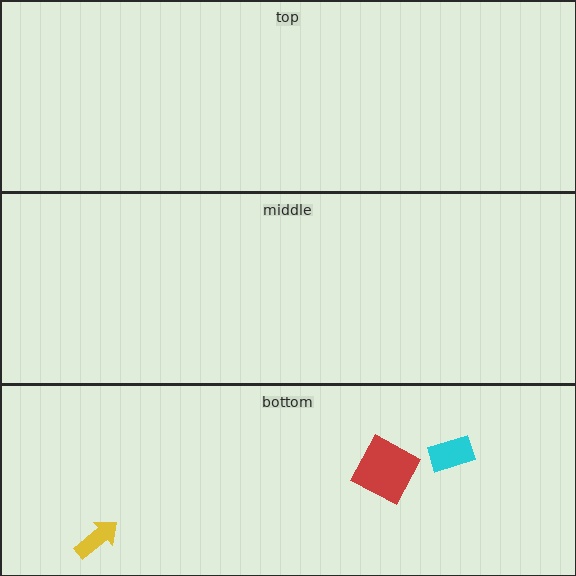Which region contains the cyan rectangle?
The bottom region.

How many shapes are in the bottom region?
3.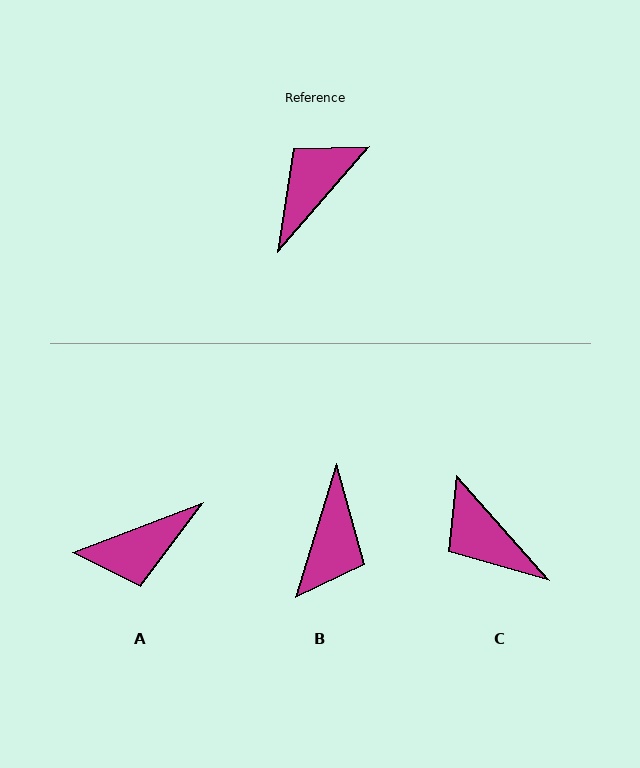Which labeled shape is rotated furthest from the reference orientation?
B, about 156 degrees away.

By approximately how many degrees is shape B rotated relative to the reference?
Approximately 156 degrees clockwise.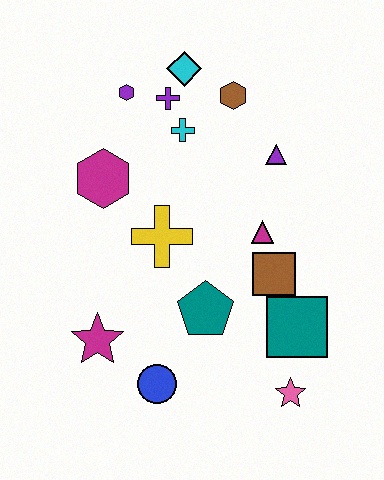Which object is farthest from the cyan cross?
The pink star is farthest from the cyan cross.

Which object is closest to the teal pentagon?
The brown square is closest to the teal pentagon.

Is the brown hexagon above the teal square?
Yes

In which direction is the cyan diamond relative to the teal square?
The cyan diamond is above the teal square.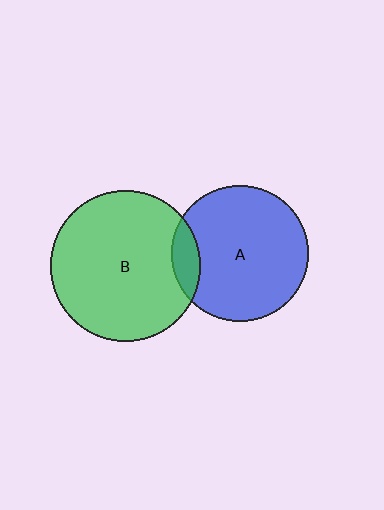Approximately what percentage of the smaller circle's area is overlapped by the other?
Approximately 10%.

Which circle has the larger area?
Circle B (green).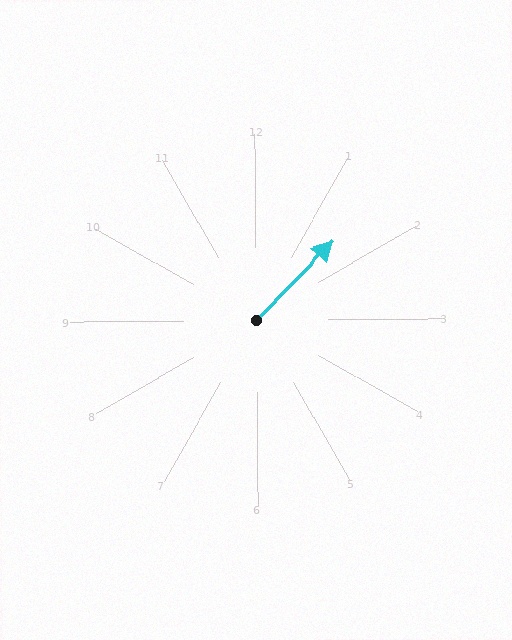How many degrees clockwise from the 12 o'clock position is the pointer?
Approximately 45 degrees.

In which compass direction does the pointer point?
Northeast.